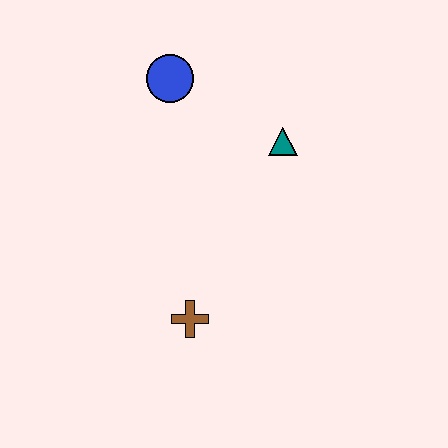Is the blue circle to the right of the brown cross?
No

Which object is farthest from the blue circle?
The brown cross is farthest from the blue circle.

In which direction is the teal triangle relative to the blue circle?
The teal triangle is to the right of the blue circle.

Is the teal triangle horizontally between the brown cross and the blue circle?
No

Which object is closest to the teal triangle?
The blue circle is closest to the teal triangle.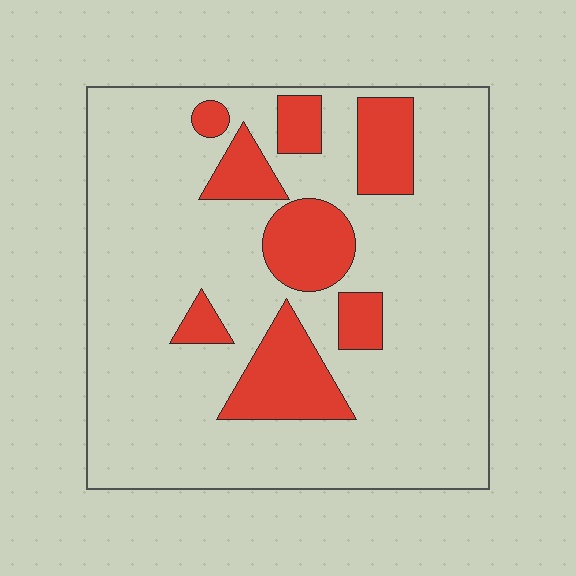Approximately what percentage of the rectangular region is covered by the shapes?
Approximately 20%.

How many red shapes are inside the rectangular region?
8.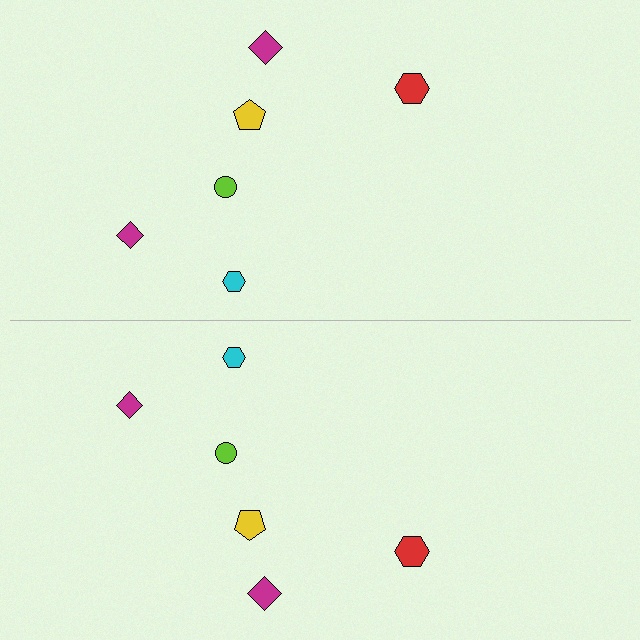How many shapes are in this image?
There are 12 shapes in this image.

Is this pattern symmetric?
Yes, this pattern has bilateral (reflection) symmetry.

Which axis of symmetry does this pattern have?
The pattern has a horizontal axis of symmetry running through the center of the image.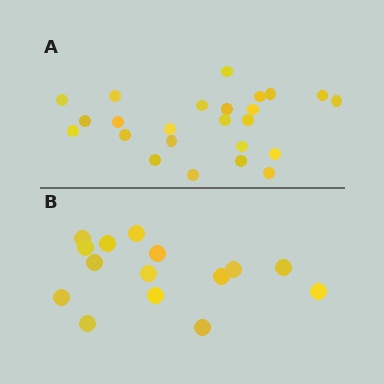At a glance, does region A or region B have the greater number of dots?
Region A (the top region) has more dots.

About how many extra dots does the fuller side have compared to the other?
Region A has roughly 8 or so more dots than region B.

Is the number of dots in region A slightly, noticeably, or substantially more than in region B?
Region A has substantially more. The ratio is roughly 1.6 to 1.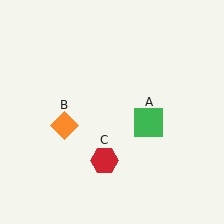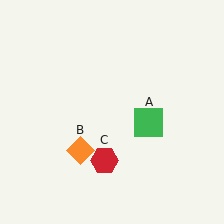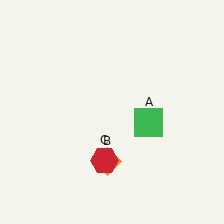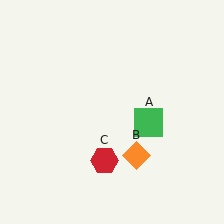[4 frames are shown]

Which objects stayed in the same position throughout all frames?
Green square (object A) and red hexagon (object C) remained stationary.